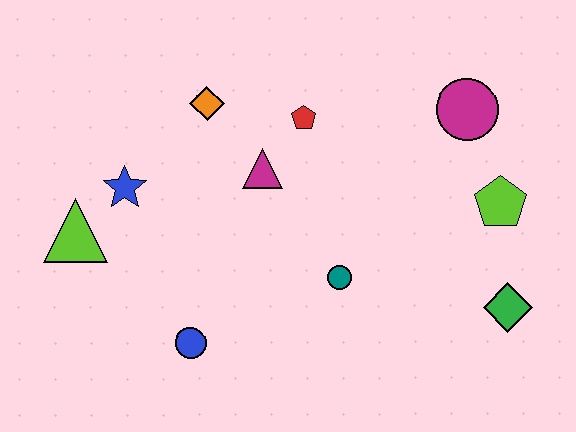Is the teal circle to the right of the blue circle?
Yes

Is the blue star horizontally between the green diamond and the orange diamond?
No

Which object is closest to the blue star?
The lime triangle is closest to the blue star.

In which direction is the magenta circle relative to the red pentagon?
The magenta circle is to the right of the red pentagon.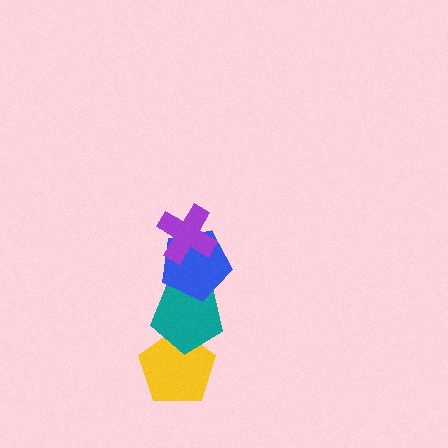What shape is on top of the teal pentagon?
The blue pentagon is on top of the teal pentagon.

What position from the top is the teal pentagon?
The teal pentagon is 3rd from the top.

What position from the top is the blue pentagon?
The blue pentagon is 2nd from the top.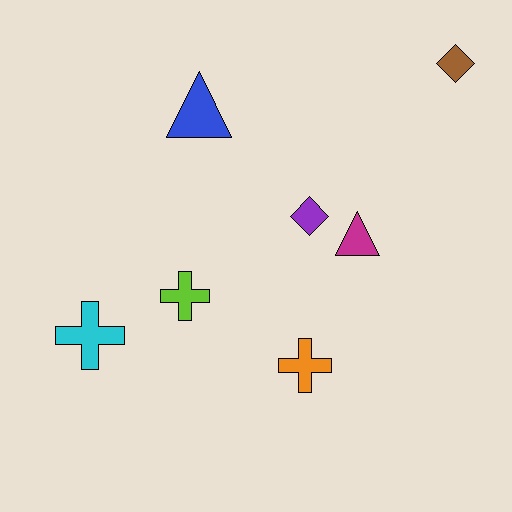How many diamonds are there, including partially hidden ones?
There are 2 diamonds.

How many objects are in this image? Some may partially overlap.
There are 7 objects.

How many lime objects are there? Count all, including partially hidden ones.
There is 1 lime object.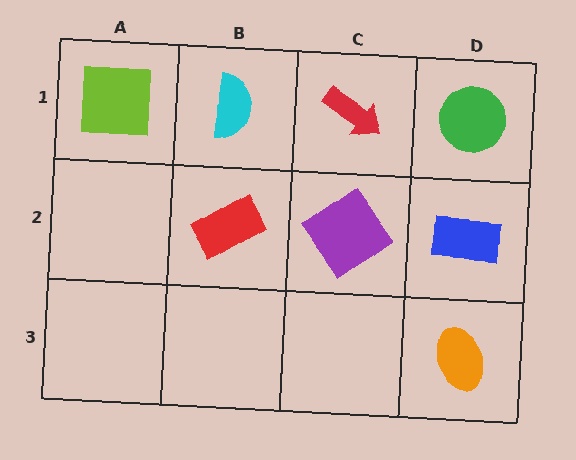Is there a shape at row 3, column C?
No, that cell is empty.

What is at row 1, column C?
A red arrow.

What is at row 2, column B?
A red rectangle.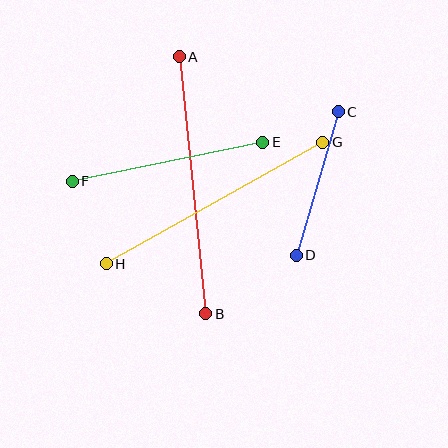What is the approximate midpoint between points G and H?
The midpoint is at approximately (214, 203) pixels.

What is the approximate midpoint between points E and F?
The midpoint is at approximately (168, 162) pixels.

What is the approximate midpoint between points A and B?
The midpoint is at approximately (193, 185) pixels.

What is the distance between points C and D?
The distance is approximately 150 pixels.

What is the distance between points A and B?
The distance is approximately 258 pixels.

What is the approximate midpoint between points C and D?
The midpoint is at approximately (317, 183) pixels.